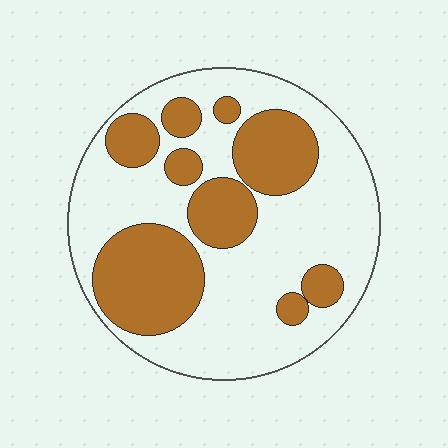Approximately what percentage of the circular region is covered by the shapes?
Approximately 35%.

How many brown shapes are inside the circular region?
9.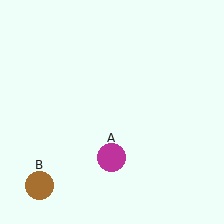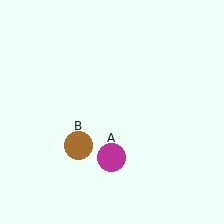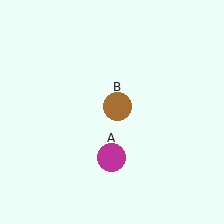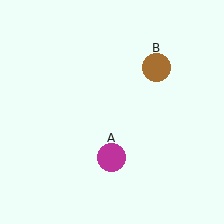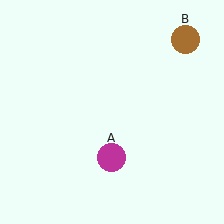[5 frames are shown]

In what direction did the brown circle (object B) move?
The brown circle (object B) moved up and to the right.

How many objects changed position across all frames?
1 object changed position: brown circle (object B).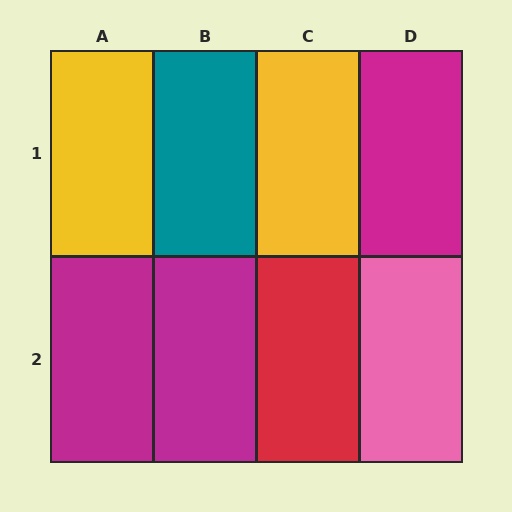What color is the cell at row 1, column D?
Magenta.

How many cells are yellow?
2 cells are yellow.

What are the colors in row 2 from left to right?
Magenta, magenta, red, pink.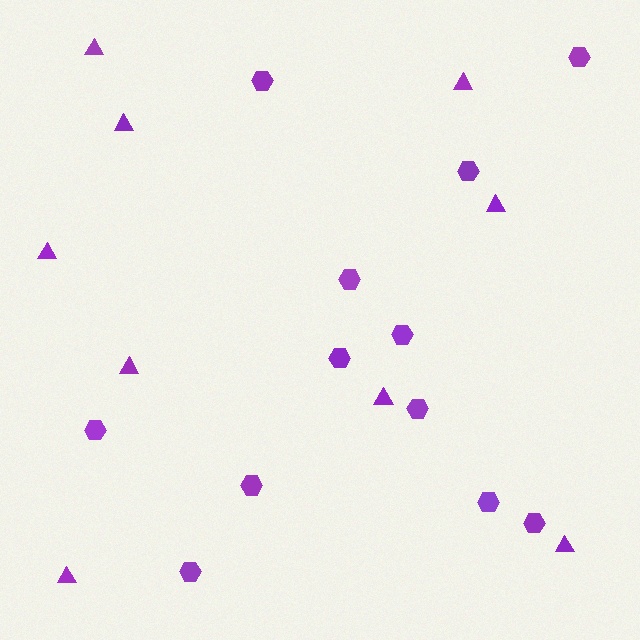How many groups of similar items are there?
There are 2 groups: one group of hexagons (12) and one group of triangles (9).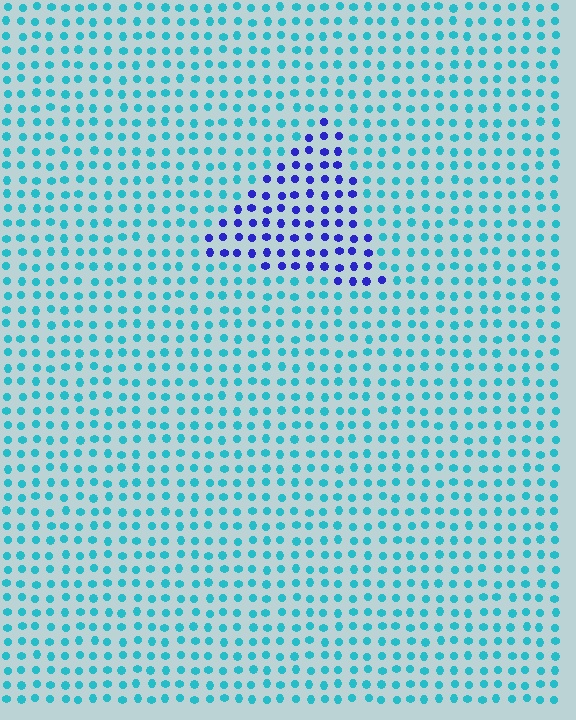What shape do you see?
I see a triangle.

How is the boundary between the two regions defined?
The boundary is defined purely by a slight shift in hue (about 58 degrees). Spacing, size, and orientation are identical on both sides.